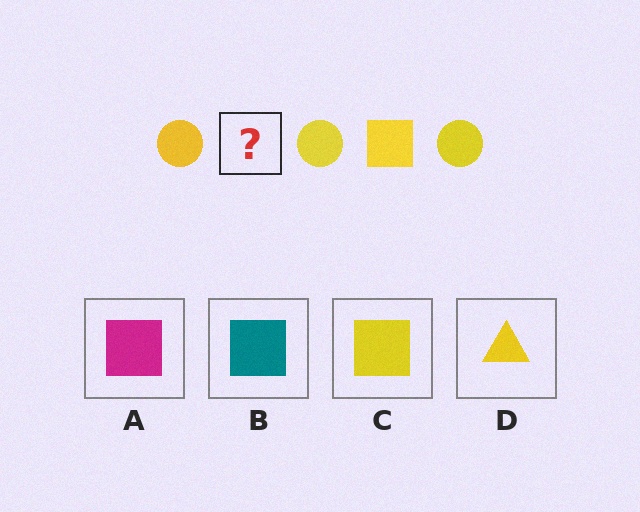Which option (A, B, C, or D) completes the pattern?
C.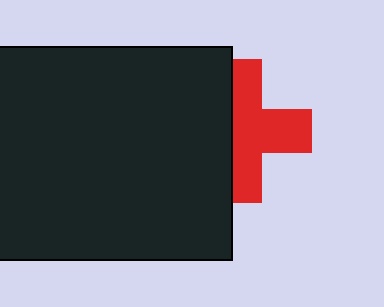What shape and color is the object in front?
The object in front is a black rectangle.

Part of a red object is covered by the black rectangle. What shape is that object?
It is a cross.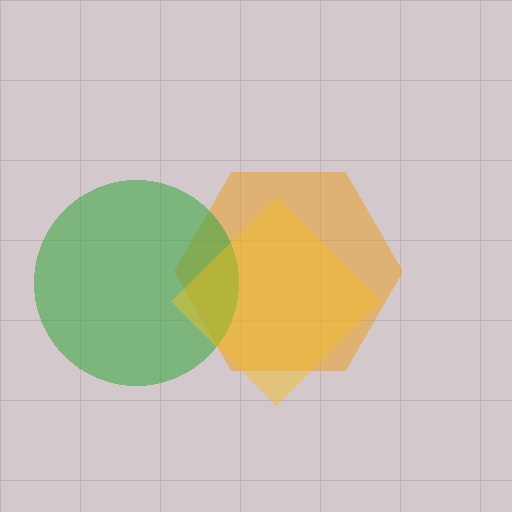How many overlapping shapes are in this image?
There are 3 overlapping shapes in the image.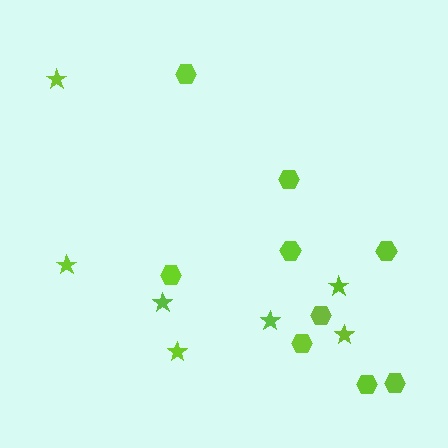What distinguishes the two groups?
There are 2 groups: one group of hexagons (9) and one group of stars (7).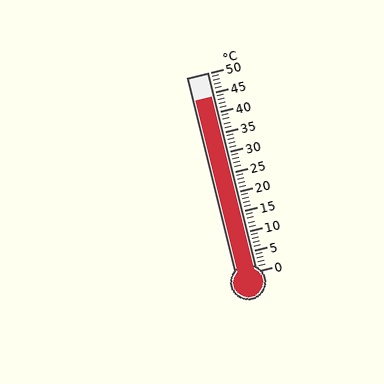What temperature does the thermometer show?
The thermometer shows approximately 44°C.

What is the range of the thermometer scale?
The thermometer scale ranges from 0°C to 50°C.